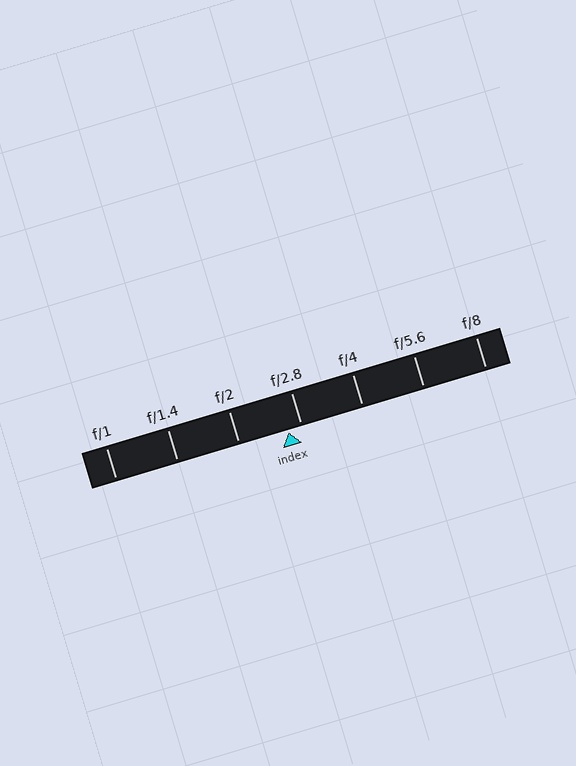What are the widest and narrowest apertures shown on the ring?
The widest aperture shown is f/1 and the narrowest is f/8.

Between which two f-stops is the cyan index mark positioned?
The index mark is between f/2 and f/2.8.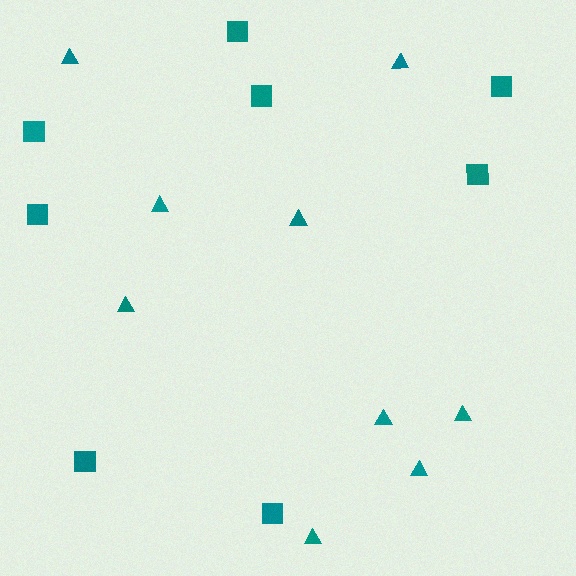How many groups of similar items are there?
There are 2 groups: one group of squares (8) and one group of triangles (9).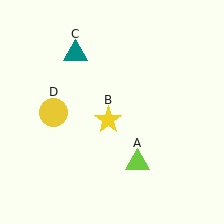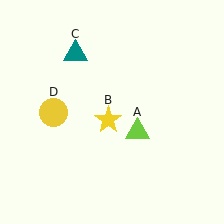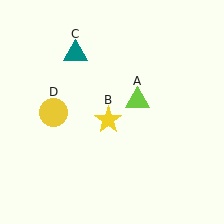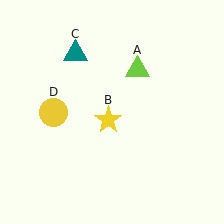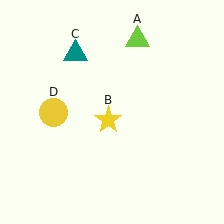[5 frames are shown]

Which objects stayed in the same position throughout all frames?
Yellow star (object B) and teal triangle (object C) and yellow circle (object D) remained stationary.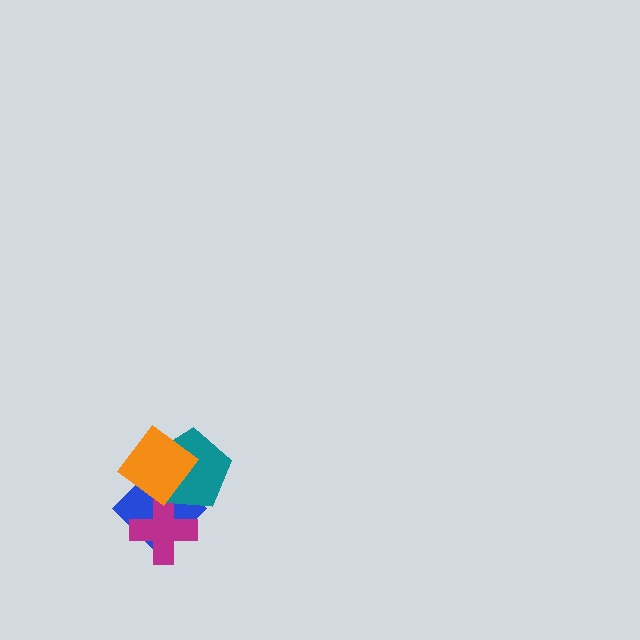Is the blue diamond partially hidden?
Yes, it is partially covered by another shape.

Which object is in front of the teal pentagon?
The orange diamond is in front of the teal pentagon.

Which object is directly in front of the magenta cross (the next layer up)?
The teal pentagon is directly in front of the magenta cross.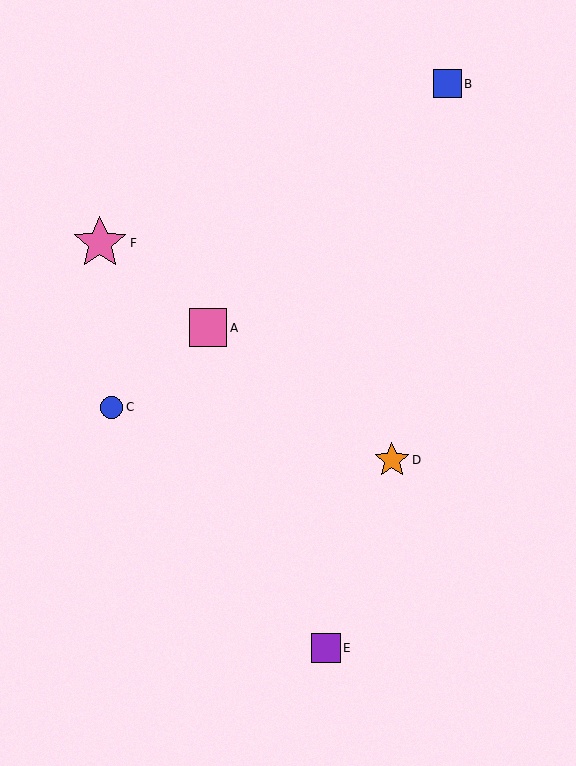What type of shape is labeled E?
Shape E is a purple square.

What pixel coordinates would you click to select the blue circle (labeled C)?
Click at (112, 407) to select the blue circle C.